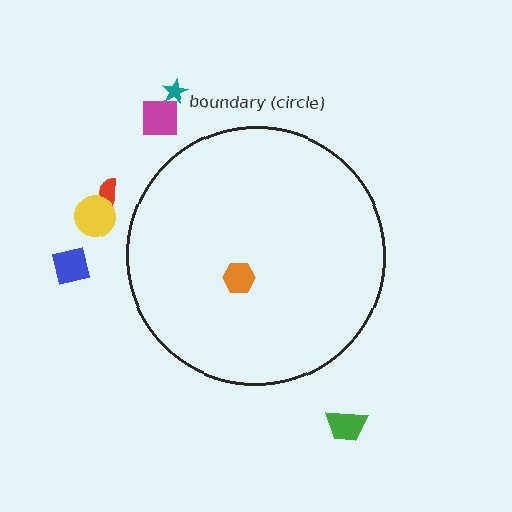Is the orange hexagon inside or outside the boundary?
Inside.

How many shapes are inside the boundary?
1 inside, 6 outside.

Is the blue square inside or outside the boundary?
Outside.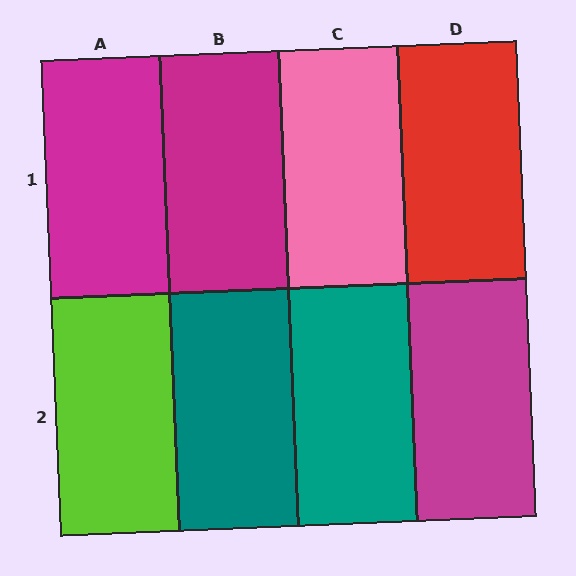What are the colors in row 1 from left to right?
Magenta, magenta, pink, red.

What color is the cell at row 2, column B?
Teal.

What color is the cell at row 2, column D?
Magenta.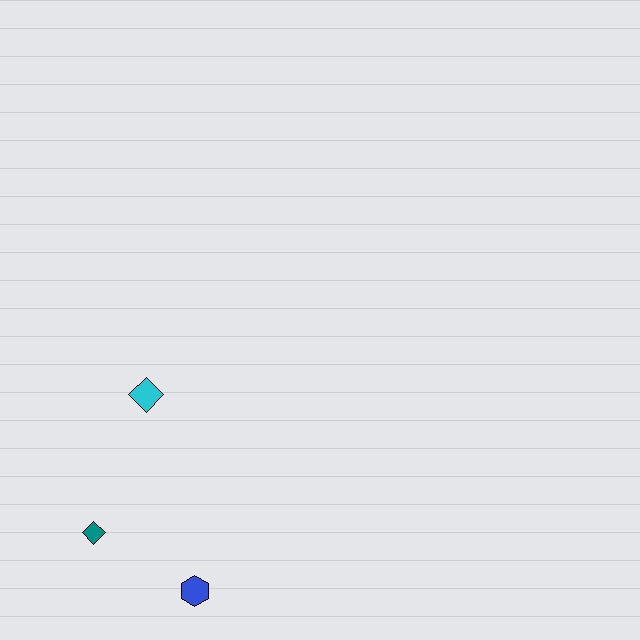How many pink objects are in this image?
There are no pink objects.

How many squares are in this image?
There are no squares.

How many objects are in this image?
There are 3 objects.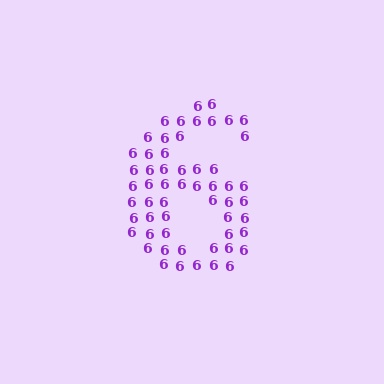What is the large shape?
The large shape is the digit 6.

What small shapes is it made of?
It is made of small digit 6's.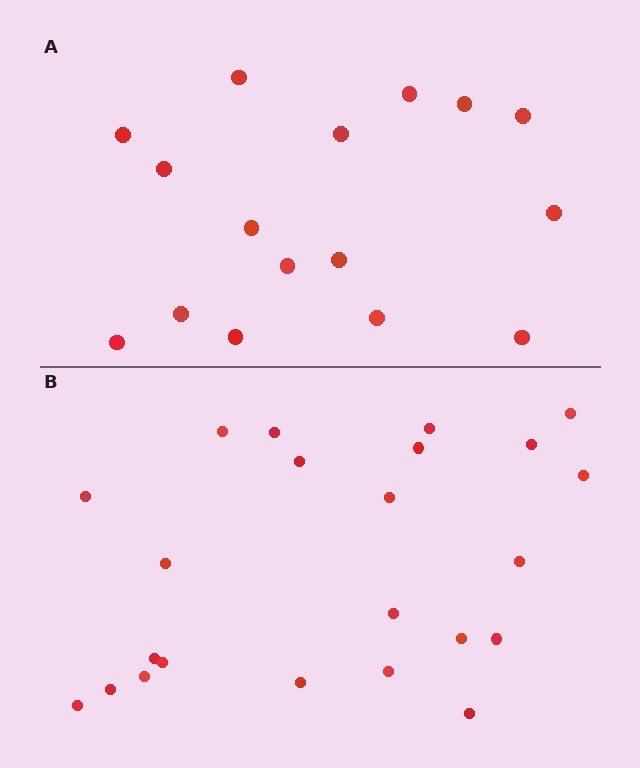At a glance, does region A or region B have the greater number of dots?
Region B (the bottom region) has more dots.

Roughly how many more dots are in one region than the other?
Region B has roughly 8 or so more dots than region A.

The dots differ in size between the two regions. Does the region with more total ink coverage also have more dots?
No. Region A has more total ink coverage because its dots are larger, but region B actually contains more individual dots. Total area can be misleading — the number of items is what matters here.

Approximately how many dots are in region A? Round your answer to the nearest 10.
About 20 dots. (The exact count is 16, which rounds to 20.)